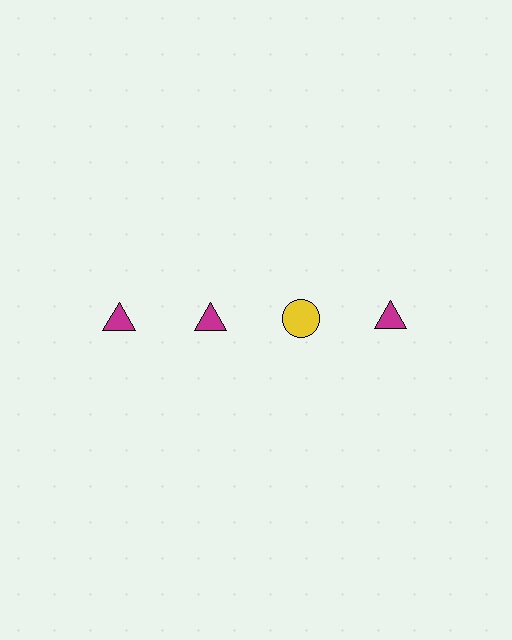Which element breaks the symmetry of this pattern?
The yellow circle in the top row, center column breaks the symmetry. All other shapes are magenta triangles.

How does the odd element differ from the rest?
It differs in both color (yellow instead of magenta) and shape (circle instead of triangle).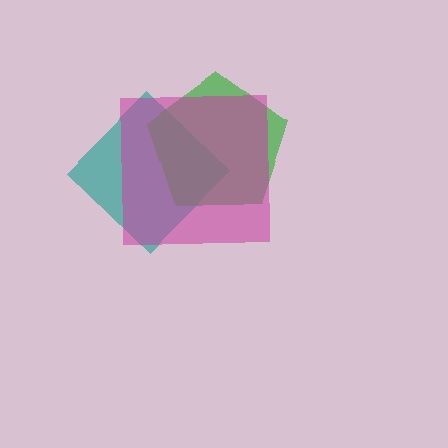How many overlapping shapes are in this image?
There are 3 overlapping shapes in the image.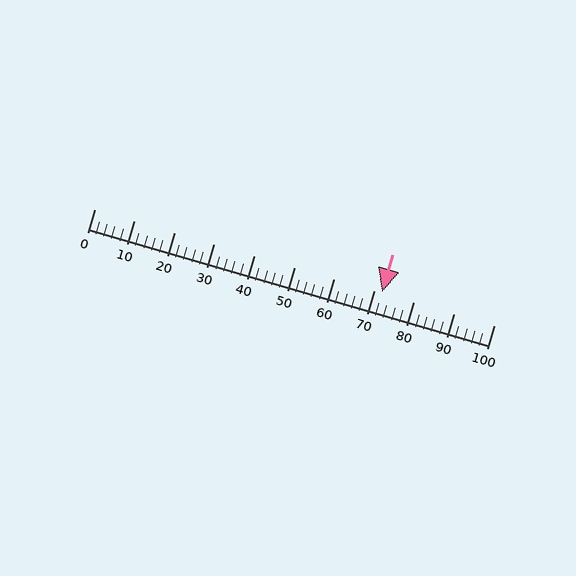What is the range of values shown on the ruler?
The ruler shows values from 0 to 100.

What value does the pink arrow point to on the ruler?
The pink arrow points to approximately 72.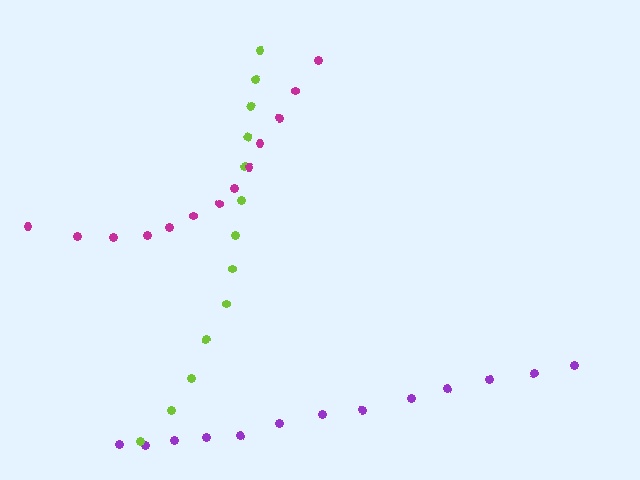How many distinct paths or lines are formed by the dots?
There are 3 distinct paths.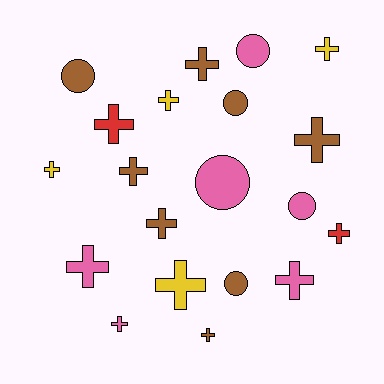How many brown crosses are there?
There are 5 brown crosses.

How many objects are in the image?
There are 20 objects.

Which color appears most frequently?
Brown, with 8 objects.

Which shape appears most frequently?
Cross, with 14 objects.